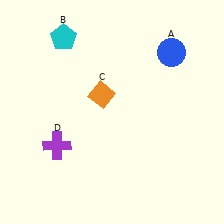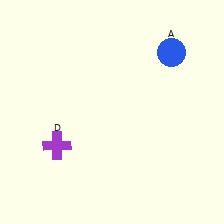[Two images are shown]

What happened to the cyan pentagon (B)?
The cyan pentagon (B) was removed in Image 2. It was in the top-left area of Image 1.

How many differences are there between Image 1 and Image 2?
There are 2 differences between the two images.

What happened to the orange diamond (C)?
The orange diamond (C) was removed in Image 2. It was in the top-left area of Image 1.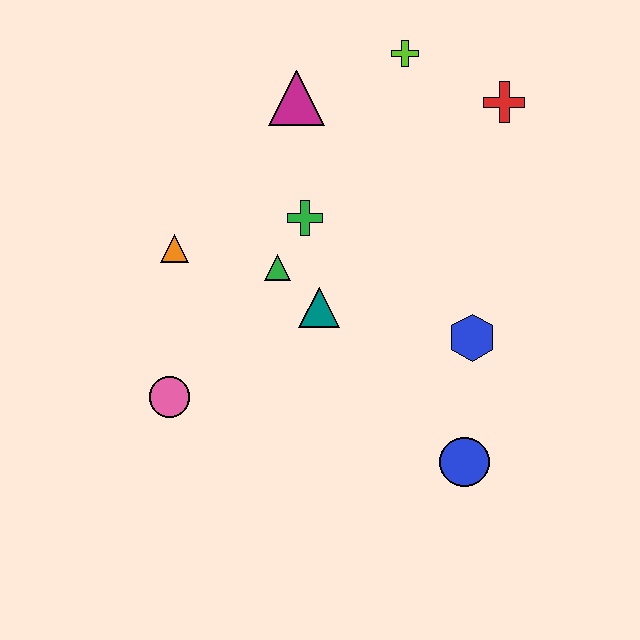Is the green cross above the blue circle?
Yes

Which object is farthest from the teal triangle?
The red cross is farthest from the teal triangle.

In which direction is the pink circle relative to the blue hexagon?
The pink circle is to the left of the blue hexagon.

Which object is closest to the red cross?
The lime cross is closest to the red cross.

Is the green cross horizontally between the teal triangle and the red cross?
No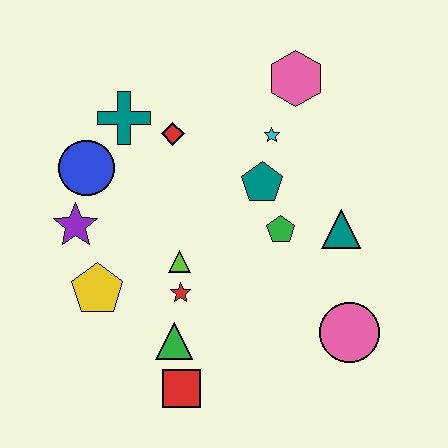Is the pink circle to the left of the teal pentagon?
No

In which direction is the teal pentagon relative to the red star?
The teal pentagon is above the red star.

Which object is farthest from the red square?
The pink hexagon is farthest from the red square.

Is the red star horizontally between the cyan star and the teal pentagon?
No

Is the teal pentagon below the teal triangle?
No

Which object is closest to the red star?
The lime triangle is closest to the red star.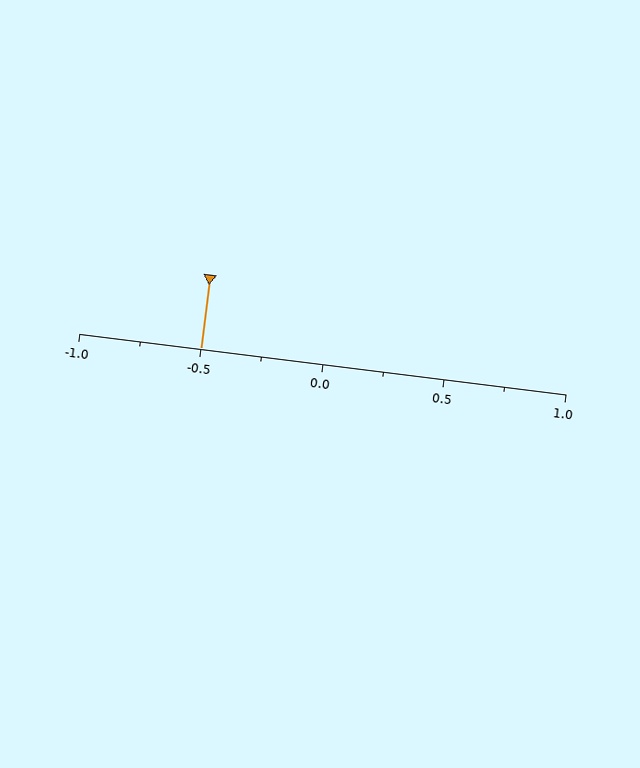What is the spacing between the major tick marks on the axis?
The major ticks are spaced 0.5 apart.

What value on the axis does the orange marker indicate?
The marker indicates approximately -0.5.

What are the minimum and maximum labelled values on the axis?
The axis runs from -1.0 to 1.0.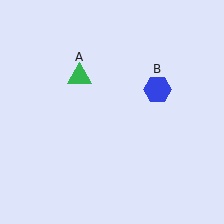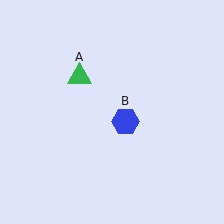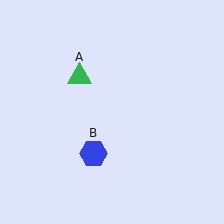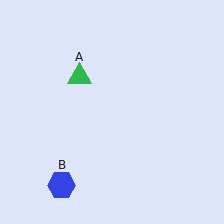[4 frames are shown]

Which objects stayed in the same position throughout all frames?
Green triangle (object A) remained stationary.